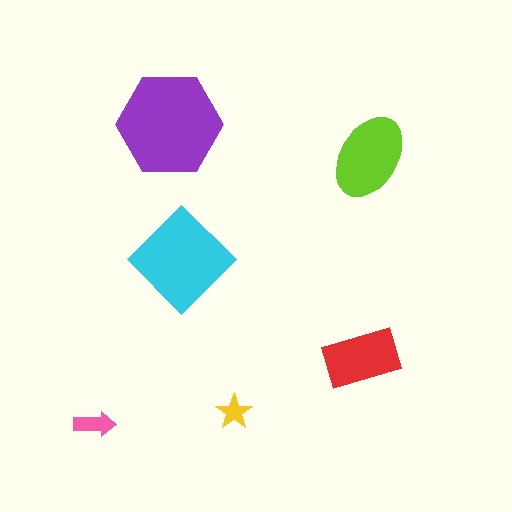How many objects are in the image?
There are 6 objects in the image.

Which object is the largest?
The purple hexagon.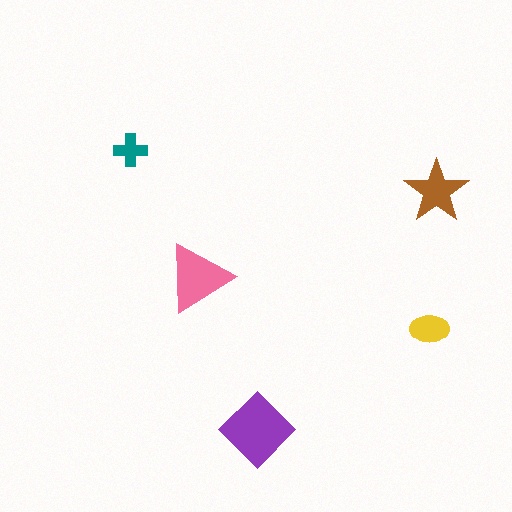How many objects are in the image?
There are 5 objects in the image.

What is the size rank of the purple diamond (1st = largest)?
1st.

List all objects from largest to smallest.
The purple diamond, the pink triangle, the brown star, the yellow ellipse, the teal cross.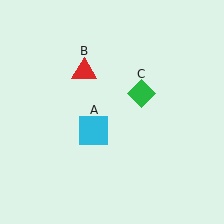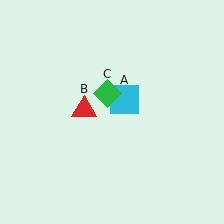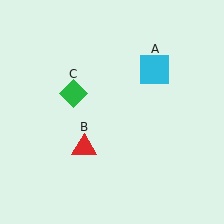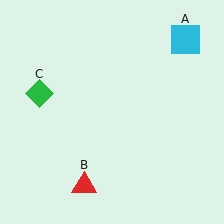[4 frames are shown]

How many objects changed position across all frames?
3 objects changed position: cyan square (object A), red triangle (object B), green diamond (object C).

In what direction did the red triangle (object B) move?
The red triangle (object B) moved down.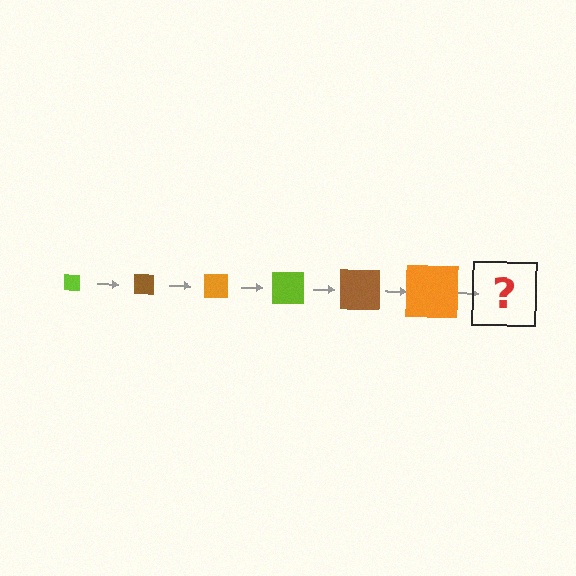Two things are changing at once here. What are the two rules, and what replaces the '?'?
The two rules are that the square grows larger each step and the color cycles through lime, brown, and orange. The '?' should be a lime square, larger than the previous one.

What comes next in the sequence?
The next element should be a lime square, larger than the previous one.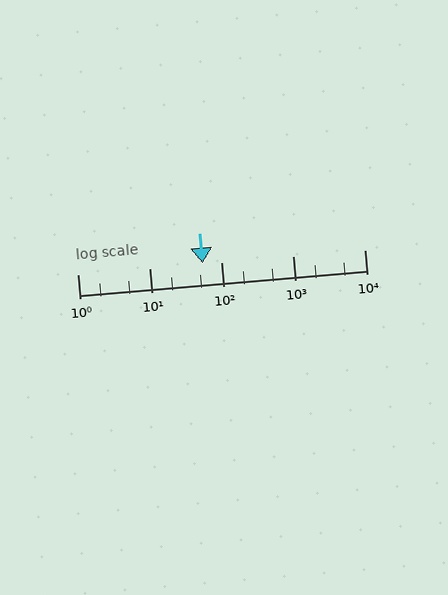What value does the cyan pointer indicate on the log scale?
The pointer indicates approximately 55.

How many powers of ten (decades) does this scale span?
The scale spans 4 decades, from 1 to 10000.